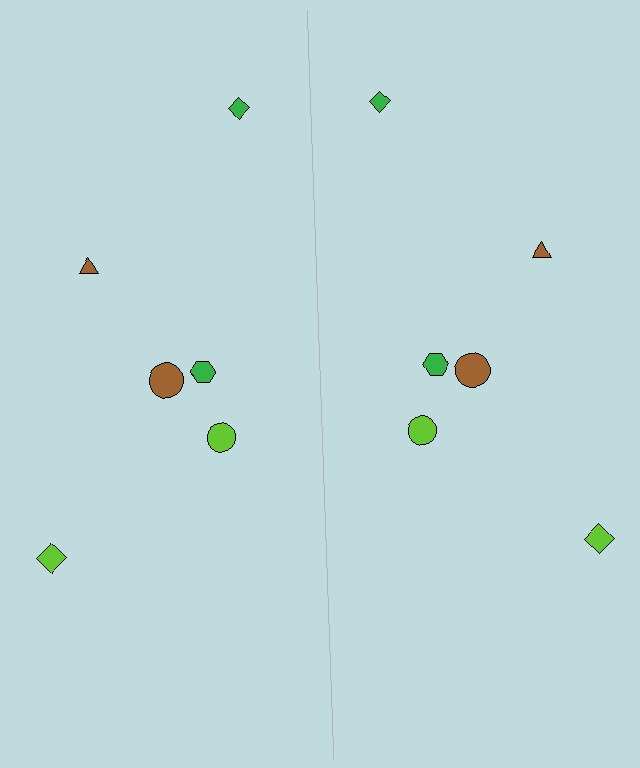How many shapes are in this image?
There are 12 shapes in this image.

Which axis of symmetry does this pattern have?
The pattern has a vertical axis of symmetry running through the center of the image.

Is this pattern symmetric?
Yes, this pattern has bilateral (reflection) symmetry.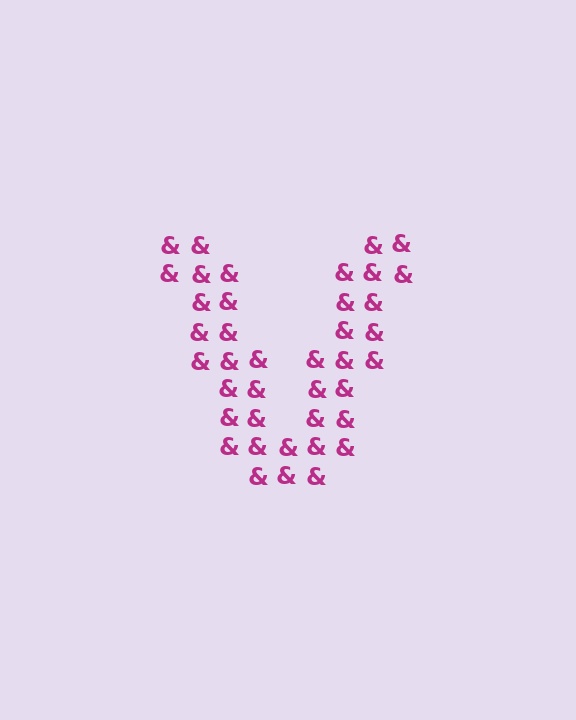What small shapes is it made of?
It is made of small ampersands.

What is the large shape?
The large shape is the letter V.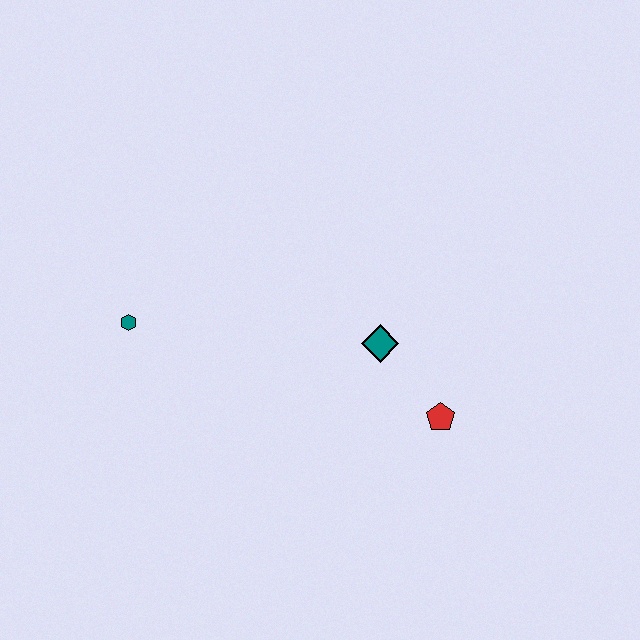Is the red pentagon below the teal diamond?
Yes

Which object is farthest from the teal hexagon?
The red pentagon is farthest from the teal hexagon.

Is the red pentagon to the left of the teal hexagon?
No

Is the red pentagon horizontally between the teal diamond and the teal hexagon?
No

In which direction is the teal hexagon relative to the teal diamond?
The teal hexagon is to the left of the teal diamond.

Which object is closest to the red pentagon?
The teal diamond is closest to the red pentagon.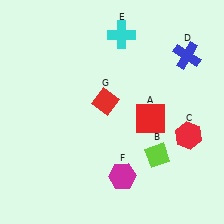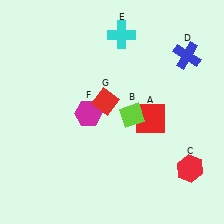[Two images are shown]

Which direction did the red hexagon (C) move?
The red hexagon (C) moved down.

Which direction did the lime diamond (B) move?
The lime diamond (B) moved up.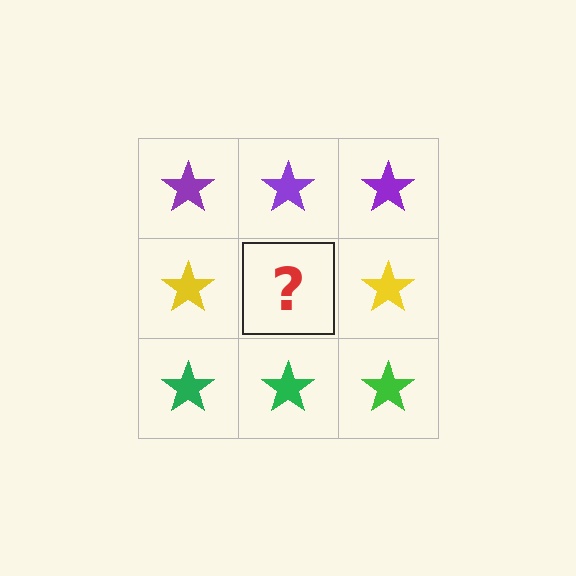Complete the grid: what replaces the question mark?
The question mark should be replaced with a yellow star.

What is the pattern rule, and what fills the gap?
The rule is that each row has a consistent color. The gap should be filled with a yellow star.